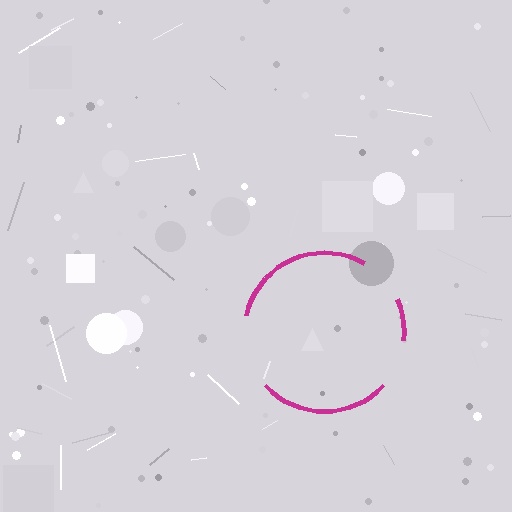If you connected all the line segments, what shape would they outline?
They would outline a circle.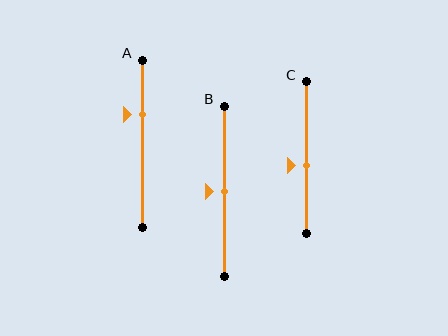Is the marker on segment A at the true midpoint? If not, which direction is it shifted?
No, the marker on segment A is shifted upward by about 17% of the segment length.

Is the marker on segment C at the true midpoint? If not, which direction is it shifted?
No, the marker on segment C is shifted downward by about 5% of the segment length.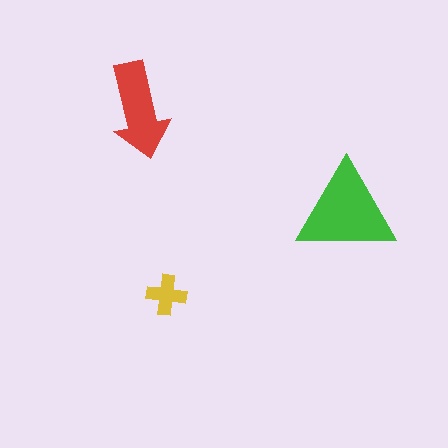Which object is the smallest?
The yellow cross.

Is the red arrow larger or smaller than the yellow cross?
Larger.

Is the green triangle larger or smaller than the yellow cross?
Larger.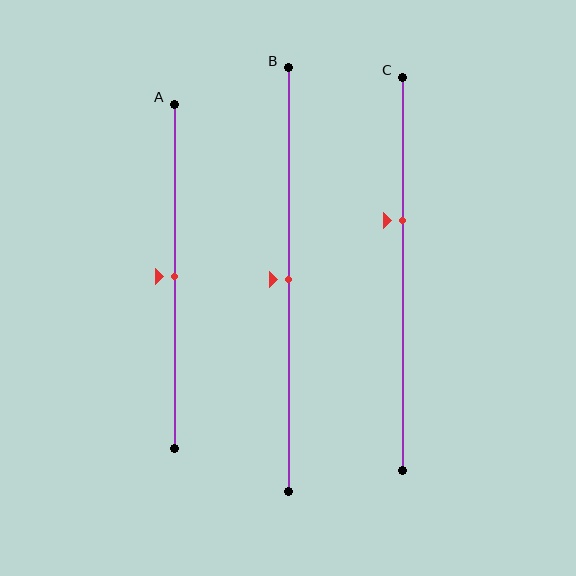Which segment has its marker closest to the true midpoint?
Segment A has its marker closest to the true midpoint.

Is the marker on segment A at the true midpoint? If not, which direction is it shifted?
Yes, the marker on segment A is at the true midpoint.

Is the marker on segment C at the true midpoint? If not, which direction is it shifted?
No, the marker on segment C is shifted upward by about 14% of the segment length.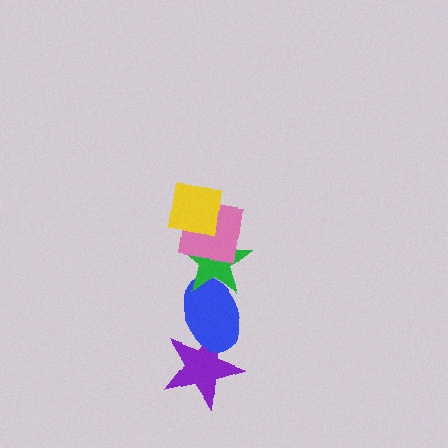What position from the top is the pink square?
The pink square is 2nd from the top.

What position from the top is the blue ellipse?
The blue ellipse is 4th from the top.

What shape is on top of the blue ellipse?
The green star is on top of the blue ellipse.